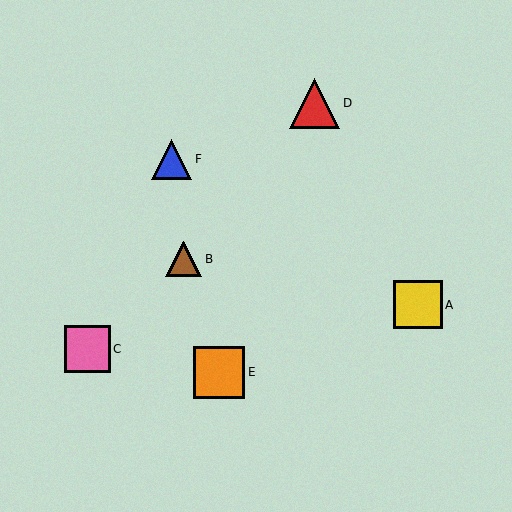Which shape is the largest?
The orange square (labeled E) is the largest.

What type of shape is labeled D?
Shape D is a red triangle.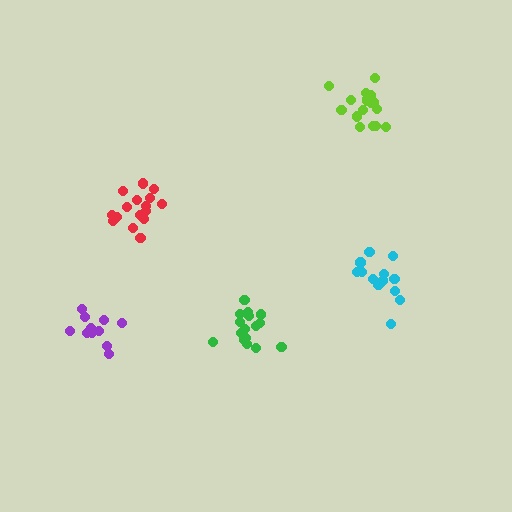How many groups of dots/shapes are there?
There are 5 groups.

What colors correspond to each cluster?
The clusters are colored: cyan, red, green, lime, purple.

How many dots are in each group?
Group 1: 14 dots, Group 2: 16 dots, Group 3: 16 dots, Group 4: 17 dots, Group 5: 12 dots (75 total).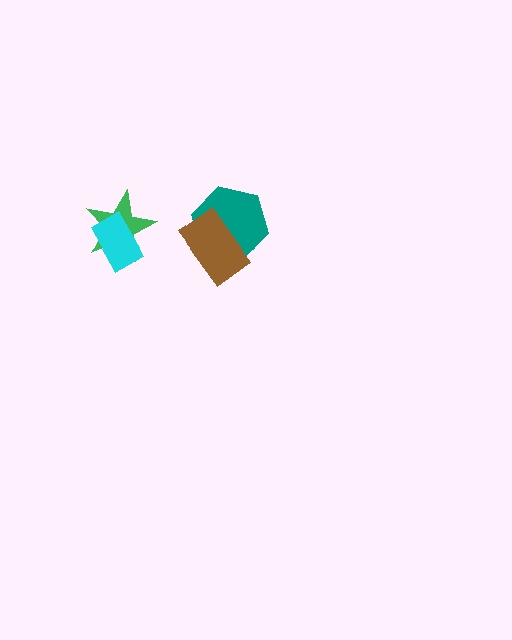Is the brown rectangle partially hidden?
No, no other shape covers it.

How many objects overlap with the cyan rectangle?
1 object overlaps with the cyan rectangle.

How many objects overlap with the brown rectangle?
1 object overlaps with the brown rectangle.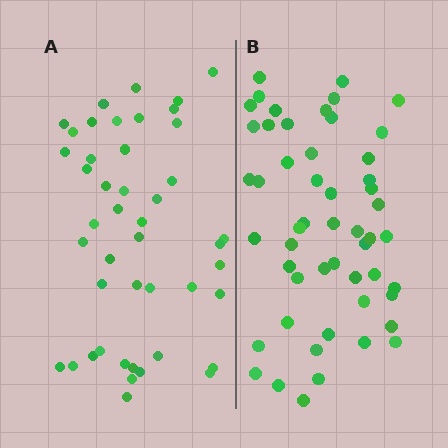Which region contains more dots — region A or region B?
Region B (the right region) has more dots.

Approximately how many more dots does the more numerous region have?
Region B has roughly 8 or so more dots than region A.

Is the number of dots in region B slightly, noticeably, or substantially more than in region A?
Region B has only slightly more — the two regions are fairly close. The ratio is roughly 1.2 to 1.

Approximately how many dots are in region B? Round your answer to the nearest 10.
About 50 dots. (The exact count is 52, which rounds to 50.)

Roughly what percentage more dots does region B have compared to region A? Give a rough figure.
About 15% more.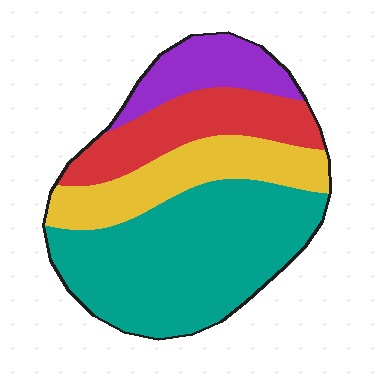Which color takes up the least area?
Purple, at roughly 15%.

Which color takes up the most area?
Teal, at roughly 45%.